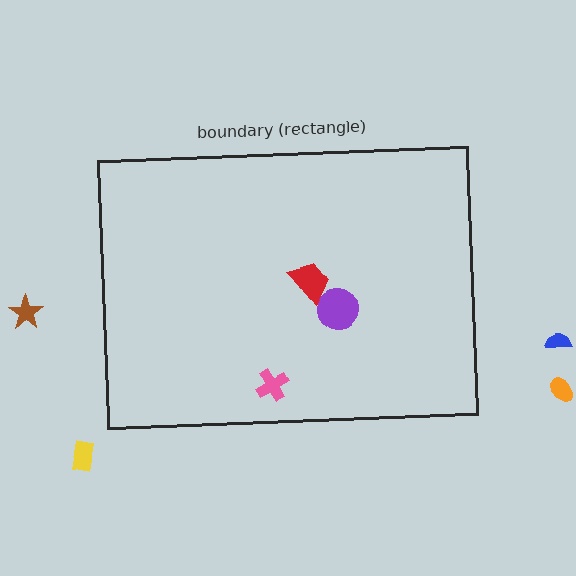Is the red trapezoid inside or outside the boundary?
Inside.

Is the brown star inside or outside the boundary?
Outside.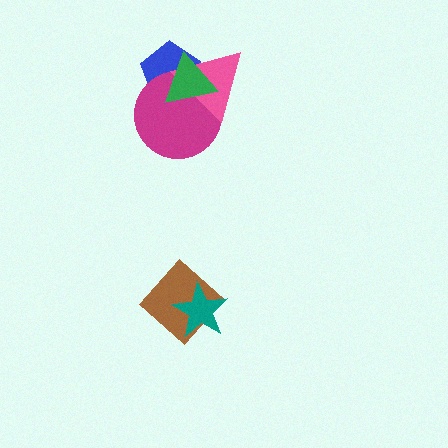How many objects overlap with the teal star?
1 object overlaps with the teal star.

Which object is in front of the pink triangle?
The green triangle is in front of the pink triangle.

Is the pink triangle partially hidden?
Yes, it is partially covered by another shape.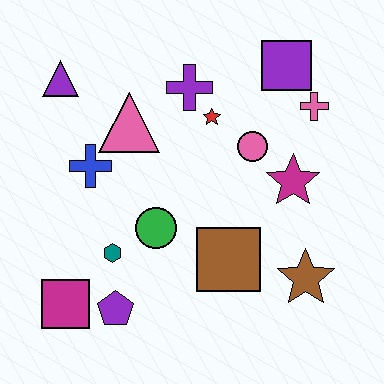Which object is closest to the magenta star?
The pink circle is closest to the magenta star.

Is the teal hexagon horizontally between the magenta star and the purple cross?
No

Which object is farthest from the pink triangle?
The brown star is farthest from the pink triangle.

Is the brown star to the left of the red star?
No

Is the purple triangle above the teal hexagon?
Yes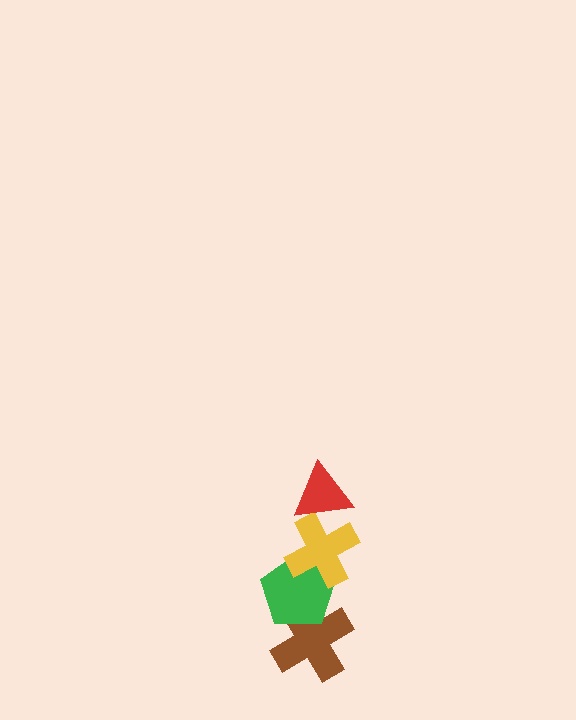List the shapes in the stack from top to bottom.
From top to bottom: the red triangle, the yellow cross, the green pentagon, the brown cross.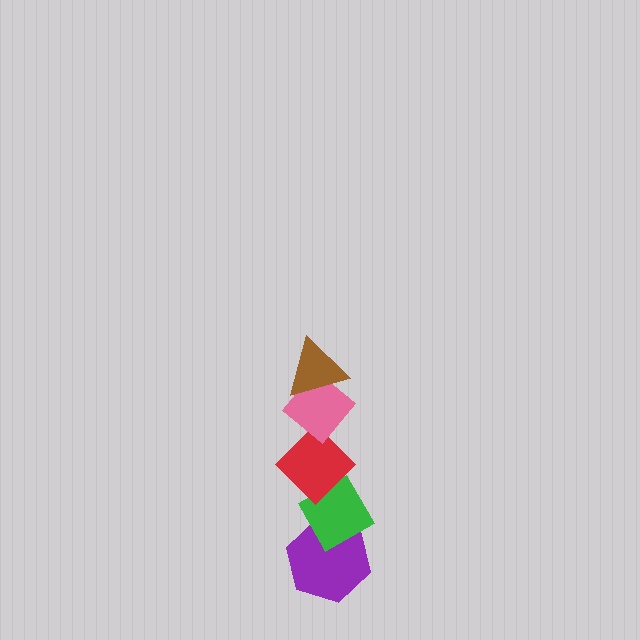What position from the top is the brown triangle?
The brown triangle is 1st from the top.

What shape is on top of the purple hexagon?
The green diamond is on top of the purple hexagon.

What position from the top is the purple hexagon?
The purple hexagon is 5th from the top.